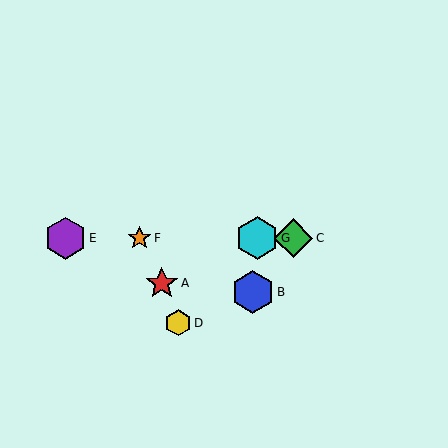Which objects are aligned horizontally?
Objects C, E, F, G are aligned horizontally.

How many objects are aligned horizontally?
4 objects (C, E, F, G) are aligned horizontally.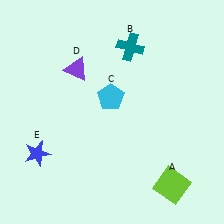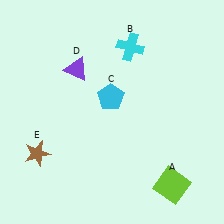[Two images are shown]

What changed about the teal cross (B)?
In Image 1, B is teal. In Image 2, it changed to cyan.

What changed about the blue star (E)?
In Image 1, E is blue. In Image 2, it changed to brown.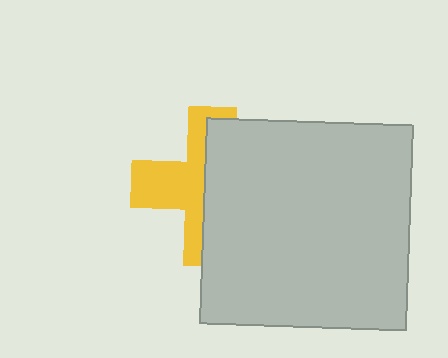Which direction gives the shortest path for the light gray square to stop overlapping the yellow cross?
Moving right gives the shortest separation.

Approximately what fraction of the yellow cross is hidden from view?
Roughly 56% of the yellow cross is hidden behind the light gray square.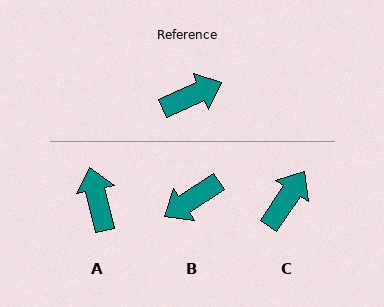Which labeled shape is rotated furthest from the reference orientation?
B, about 171 degrees away.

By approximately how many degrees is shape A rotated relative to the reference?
Approximately 79 degrees counter-clockwise.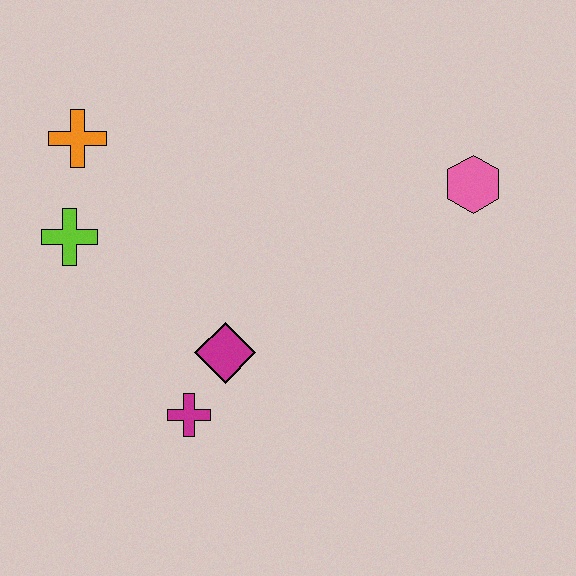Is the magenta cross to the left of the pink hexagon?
Yes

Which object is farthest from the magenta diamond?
The pink hexagon is farthest from the magenta diamond.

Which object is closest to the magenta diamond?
The magenta cross is closest to the magenta diamond.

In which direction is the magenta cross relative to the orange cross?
The magenta cross is below the orange cross.